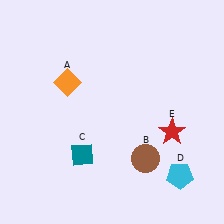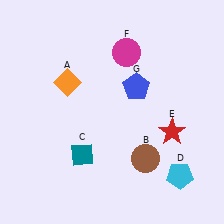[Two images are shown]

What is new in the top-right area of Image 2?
A magenta circle (F) was added in the top-right area of Image 2.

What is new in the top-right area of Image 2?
A blue pentagon (G) was added in the top-right area of Image 2.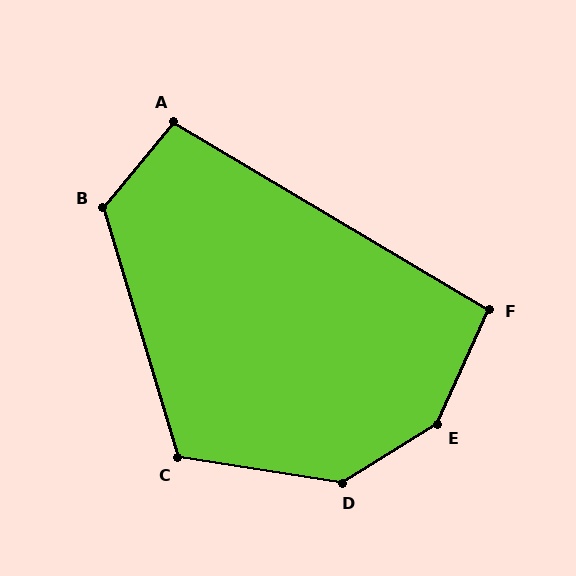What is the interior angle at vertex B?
Approximately 124 degrees (obtuse).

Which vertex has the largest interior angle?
E, at approximately 146 degrees.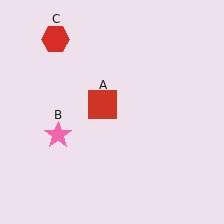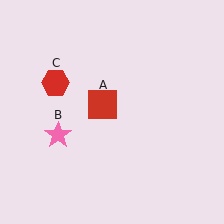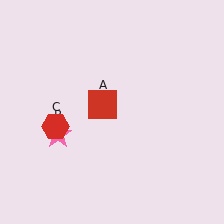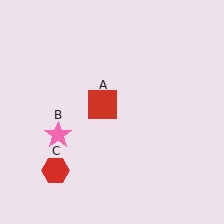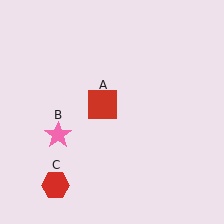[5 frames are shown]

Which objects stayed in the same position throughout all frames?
Red square (object A) and pink star (object B) remained stationary.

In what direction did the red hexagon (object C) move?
The red hexagon (object C) moved down.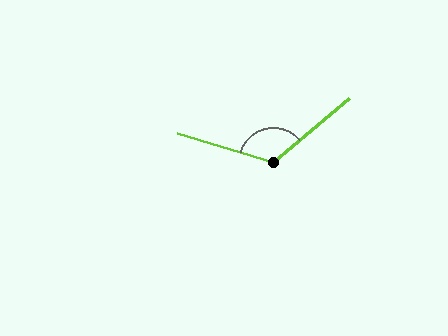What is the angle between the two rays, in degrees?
Approximately 123 degrees.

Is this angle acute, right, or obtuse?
It is obtuse.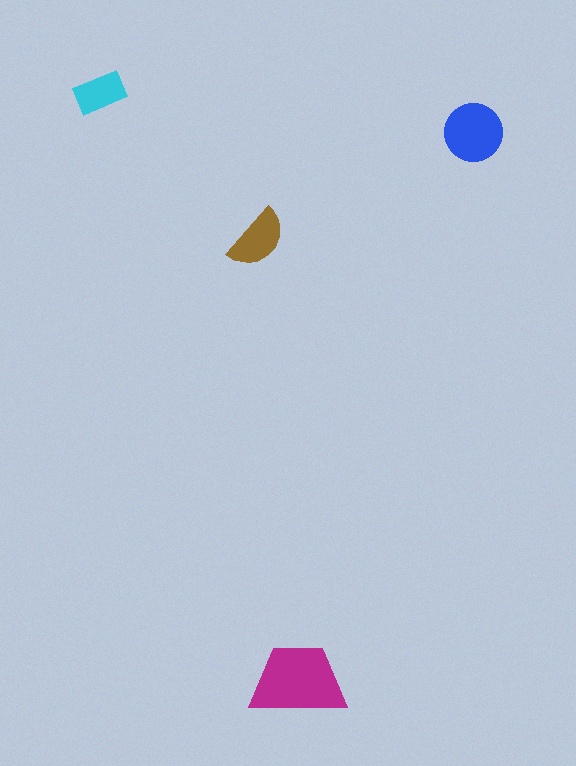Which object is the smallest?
The cyan rectangle.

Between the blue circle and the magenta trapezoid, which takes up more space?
The magenta trapezoid.